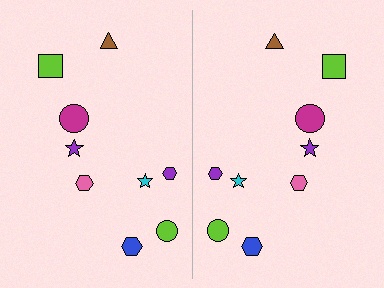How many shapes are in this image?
There are 18 shapes in this image.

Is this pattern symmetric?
Yes, this pattern has bilateral (reflection) symmetry.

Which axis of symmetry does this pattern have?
The pattern has a vertical axis of symmetry running through the center of the image.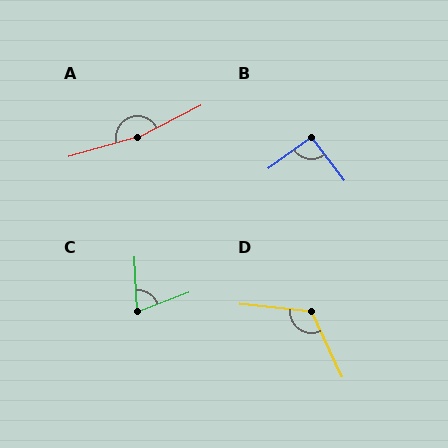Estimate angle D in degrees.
Approximately 121 degrees.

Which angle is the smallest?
C, at approximately 72 degrees.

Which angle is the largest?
A, at approximately 168 degrees.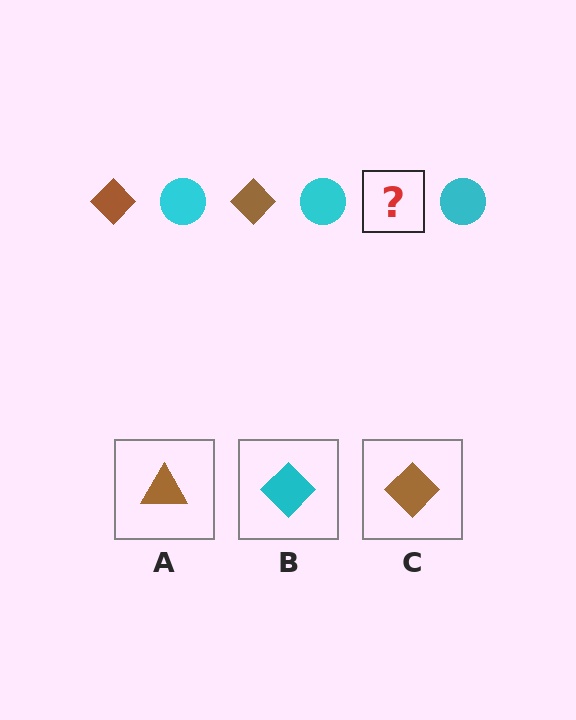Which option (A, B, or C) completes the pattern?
C.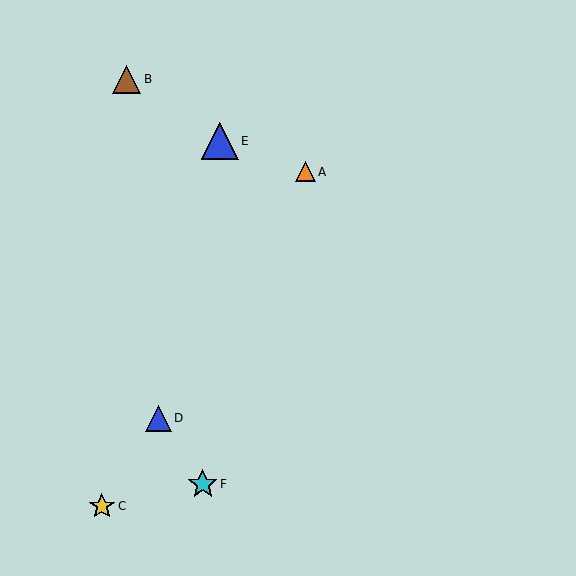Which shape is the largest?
The blue triangle (labeled E) is the largest.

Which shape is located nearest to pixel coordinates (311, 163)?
The orange triangle (labeled A) at (305, 172) is nearest to that location.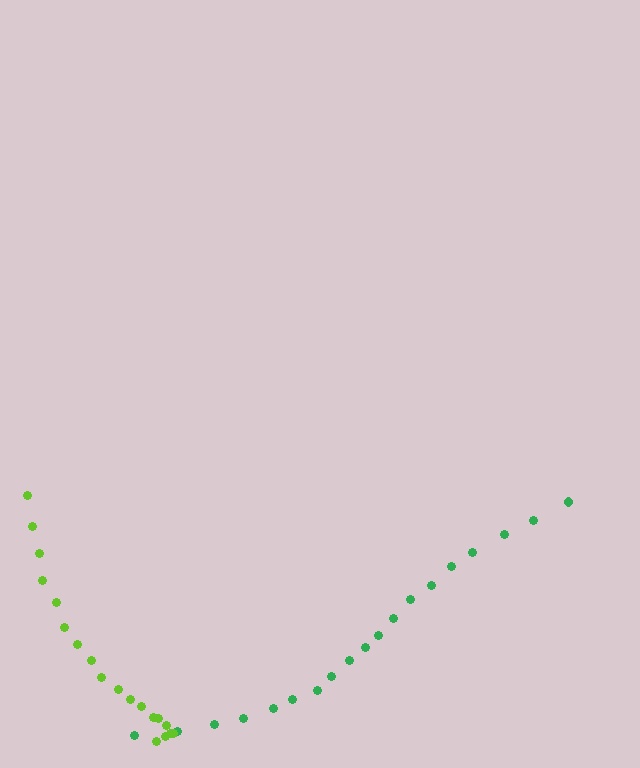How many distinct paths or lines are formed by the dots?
There are 2 distinct paths.